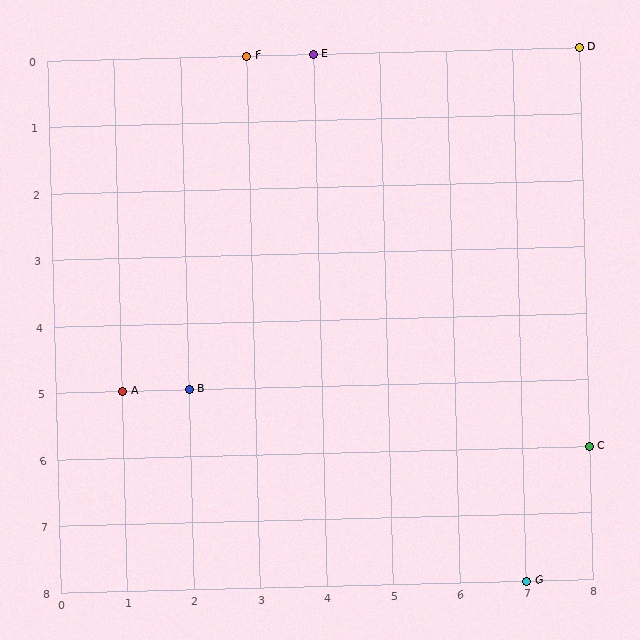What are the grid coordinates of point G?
Point G is at grid coordinates (7, 8).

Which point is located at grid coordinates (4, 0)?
Point E is at (4, 0).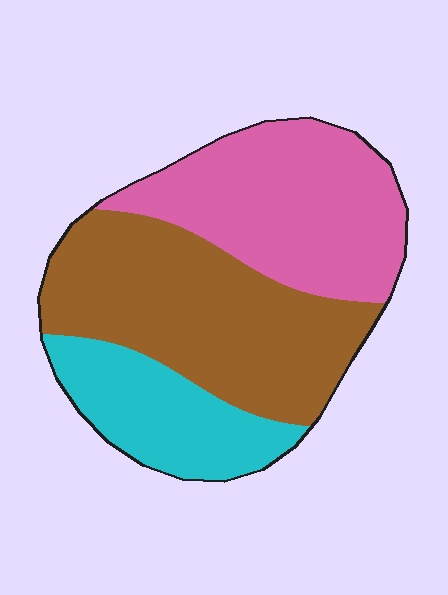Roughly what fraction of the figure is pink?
Pink covers 36% of the figure.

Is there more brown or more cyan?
Brown.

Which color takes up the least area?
Cyan, at roughly 20%.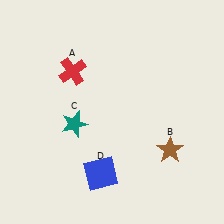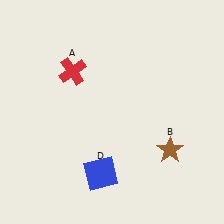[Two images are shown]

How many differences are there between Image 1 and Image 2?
There is 1 difference between the two images.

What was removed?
The teal star (C) was removed in Image 2.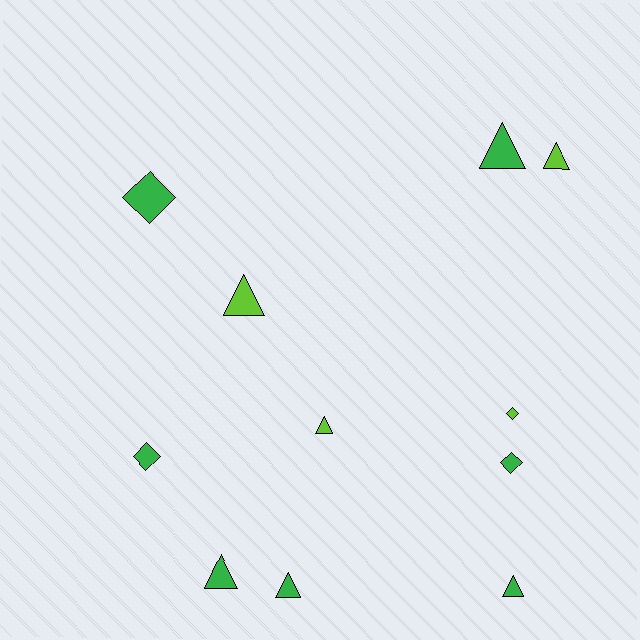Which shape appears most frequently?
Triangle, with 7 objects.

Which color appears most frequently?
Green, with 7 objects.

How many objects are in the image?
There are 11 objects.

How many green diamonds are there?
There are 3 green diamonds.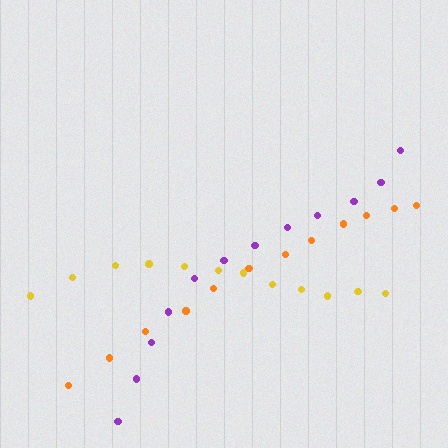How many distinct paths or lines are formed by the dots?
There are 3 distinct paths.